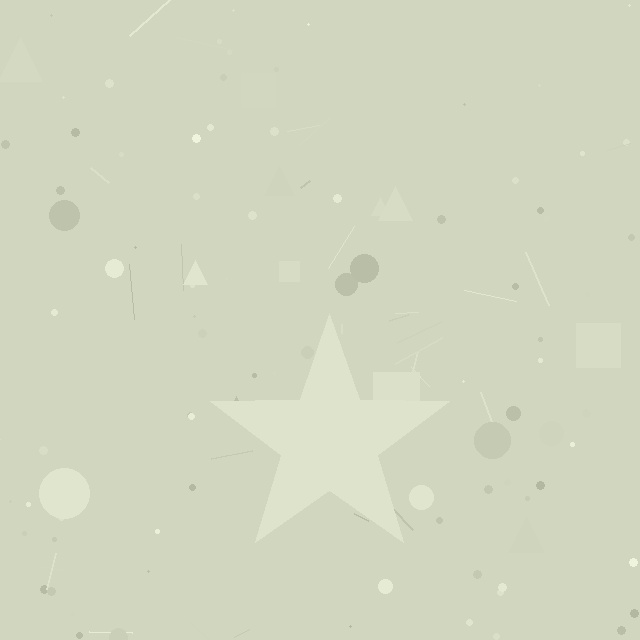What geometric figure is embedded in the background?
A star is embedded in the background.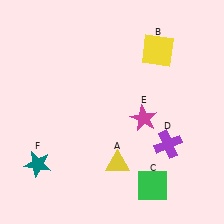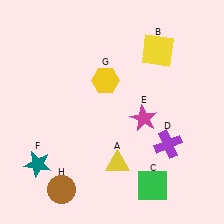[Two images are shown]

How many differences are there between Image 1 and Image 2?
There are 2 differences between the two images.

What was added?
A yellow hexagon (G), a brown circle (H) were added in Image 2.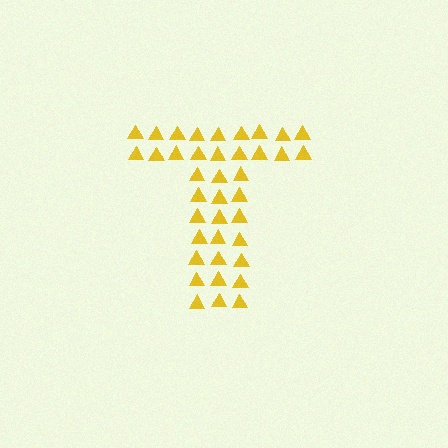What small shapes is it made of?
It is made of small triangles.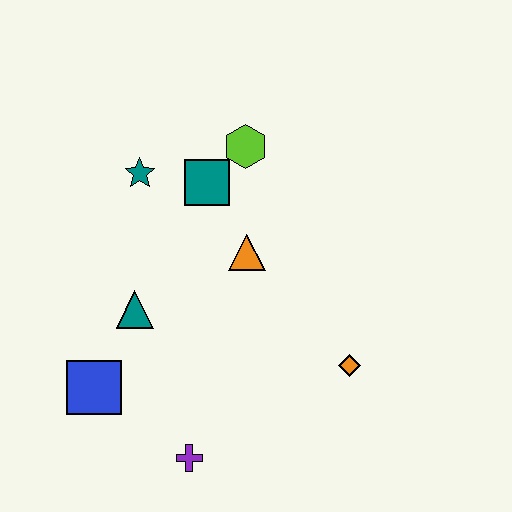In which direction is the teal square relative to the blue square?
The teal square is above the blue square.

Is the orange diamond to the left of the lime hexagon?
No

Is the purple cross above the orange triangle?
No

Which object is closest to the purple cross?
The blue square is closest to the purple cross.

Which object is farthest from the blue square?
The lime hexagon is farthest from the blue square.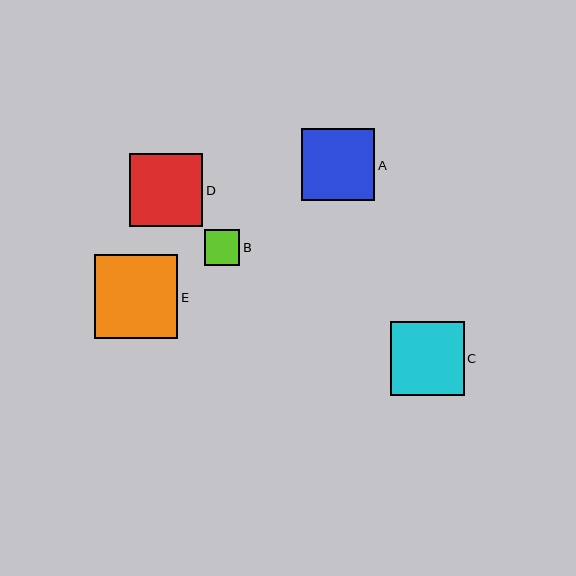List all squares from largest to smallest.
From largest to smallest: E, C, A, D, B.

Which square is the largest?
Square E is the largest with a size of approximately 84 pixels.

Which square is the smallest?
Square B is the smallest with a size of approximately 35 pixels.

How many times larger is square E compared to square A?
Square E is approximately 1.1 times the size of square A.